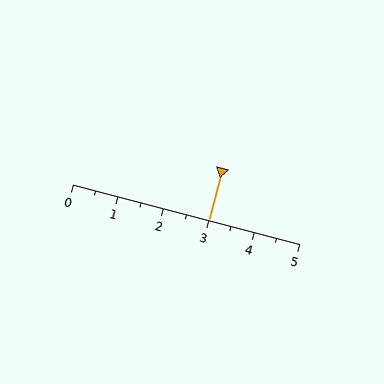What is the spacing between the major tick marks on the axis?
The major ticks are spaced 1 apart.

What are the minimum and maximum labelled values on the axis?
The axis runs from 0 to 5.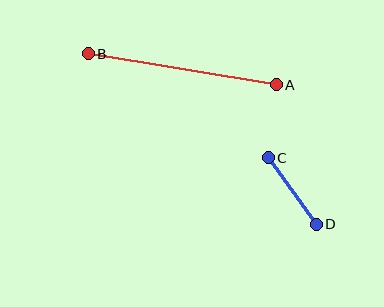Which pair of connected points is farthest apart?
Points A and B are farthest apart.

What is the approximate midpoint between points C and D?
The midpoint is at approximately (292, 191) pixels.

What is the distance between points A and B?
The distance is approximately 191 pixels.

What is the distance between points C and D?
The distance is approximately 82 pixels.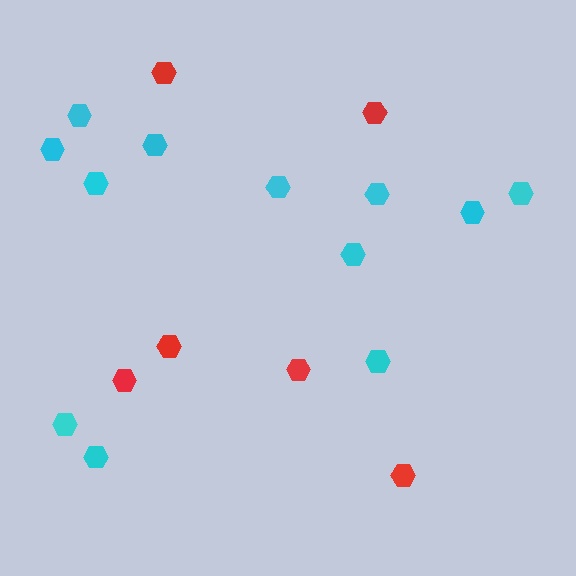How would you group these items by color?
There are 2 groups: one group of red hexagons (6) and one group of cyan hexagons (12).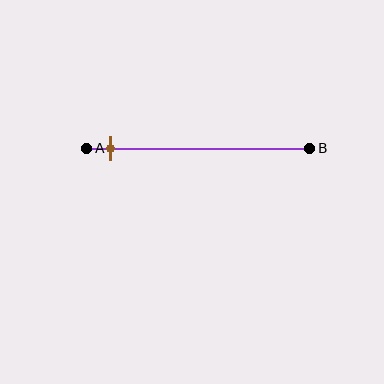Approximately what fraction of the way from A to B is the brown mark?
The brown mark is approximately 10% of the way from A to B.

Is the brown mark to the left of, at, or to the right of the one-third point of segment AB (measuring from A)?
The brown mark is to the left of the one-third point of segment AB.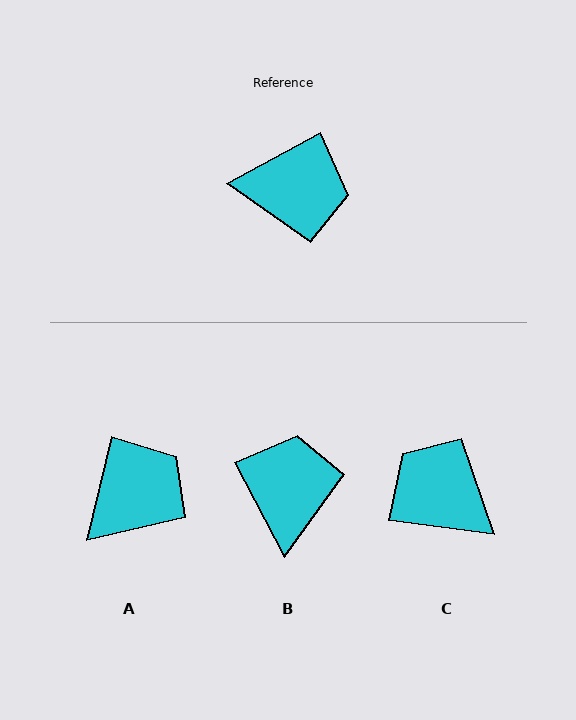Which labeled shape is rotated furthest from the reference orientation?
C, about 144 degrees away.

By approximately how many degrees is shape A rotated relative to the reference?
Approximately 48 degrees counter-clockwise.